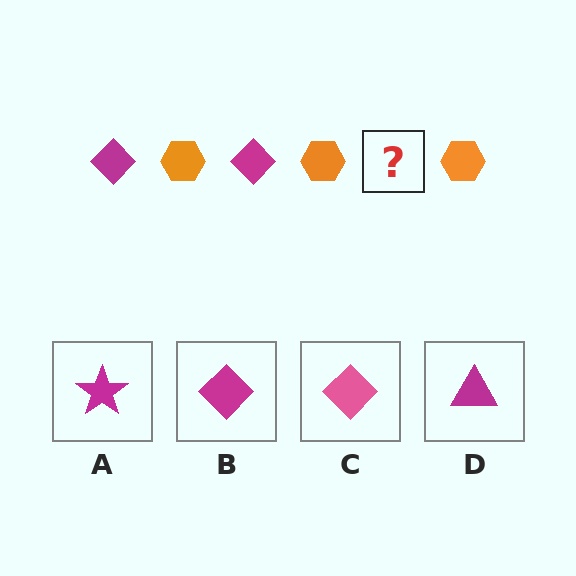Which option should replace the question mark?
Option B.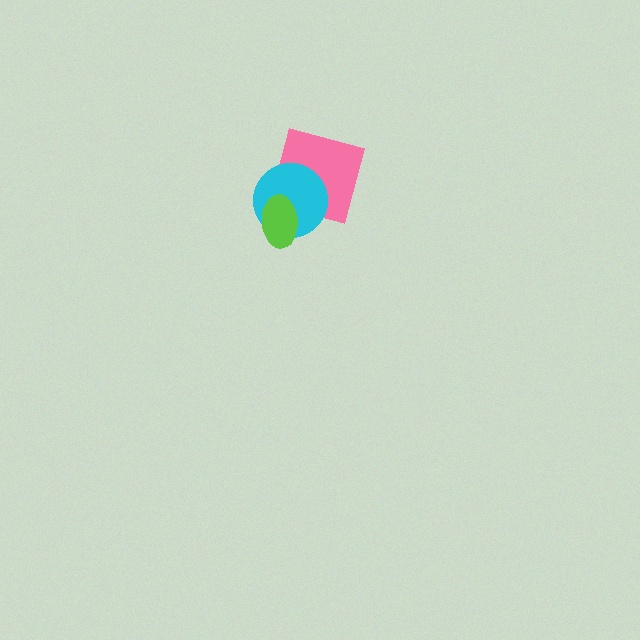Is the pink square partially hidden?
Yes, it is partially covered by another shape.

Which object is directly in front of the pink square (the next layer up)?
The cyan circle is directly in front of the pink square.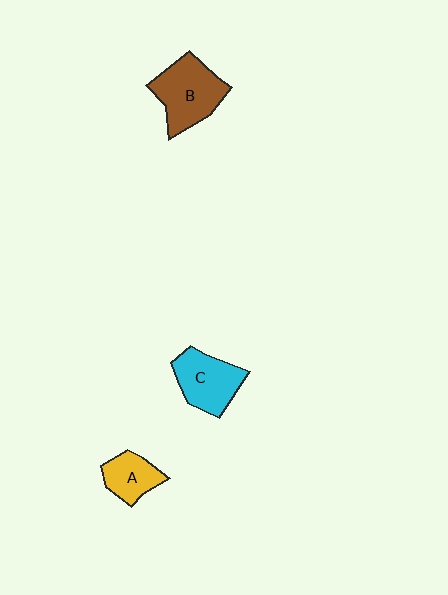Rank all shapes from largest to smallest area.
From largest to smallest: B (brown), C (cyan), A (yellow).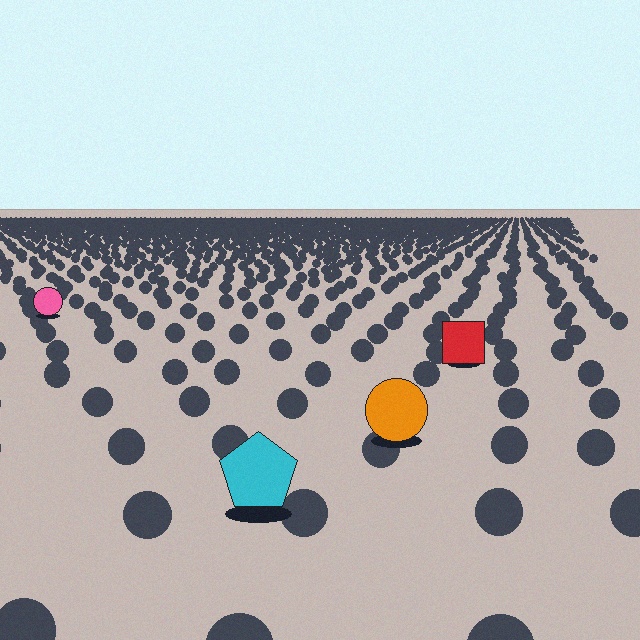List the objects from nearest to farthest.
From nearest to farthest: the cyan pentagon, the orange circle, the red square, the pink circle.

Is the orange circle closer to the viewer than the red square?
Yes. The orange circle is closer — you can tell from the texture gradient: the ground texture is coarser near it.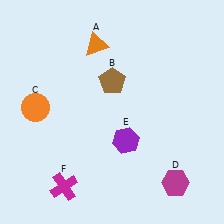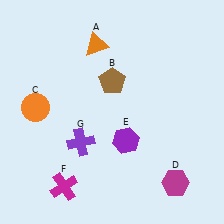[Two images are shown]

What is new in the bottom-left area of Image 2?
A purple cross (G) was added in the bottom-left area of Image 2.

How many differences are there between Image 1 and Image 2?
There is 1 difference between the two images.